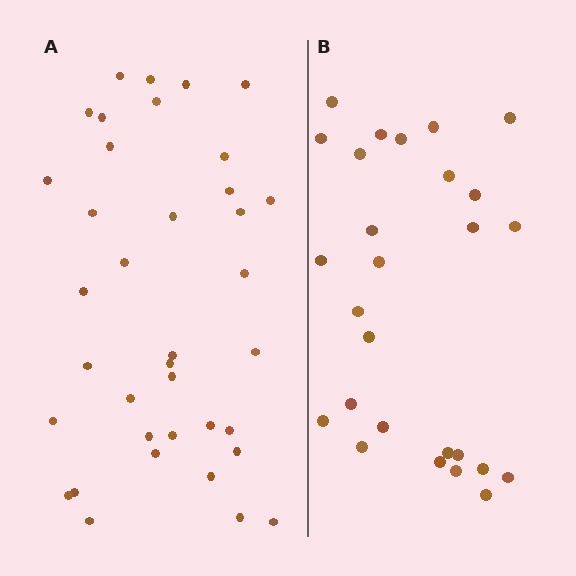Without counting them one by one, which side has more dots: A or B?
Region A (the left region) has more dots.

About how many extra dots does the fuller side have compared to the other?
Region A has roughly 10 or so more dots than region B.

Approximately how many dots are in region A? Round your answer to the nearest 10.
About 40 dots. (The exact count is 37, which rounds to 40.)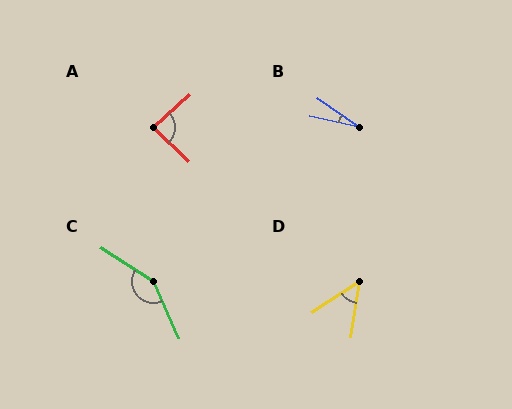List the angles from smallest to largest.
B (22°), D (49°), A (85°), C (147°).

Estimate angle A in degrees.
Approximately 85 degrees.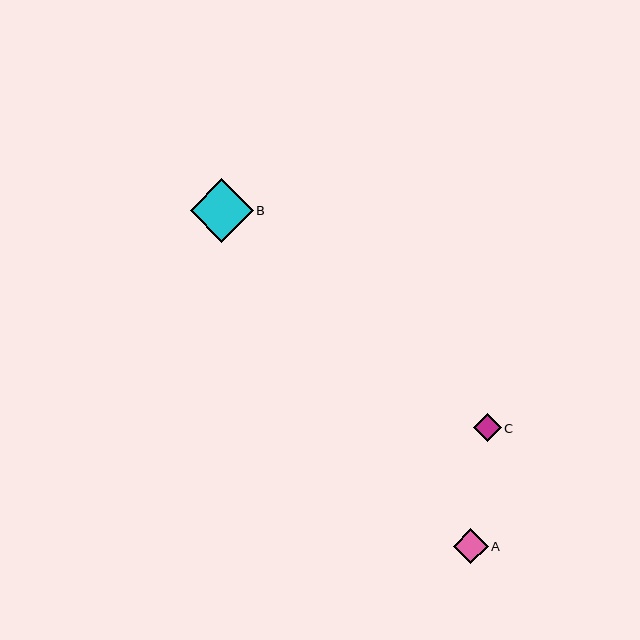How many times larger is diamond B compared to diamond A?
Diamond B is approximately 1.8 times the size of diamond A.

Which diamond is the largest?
Diamond B is the largest with a size of approximately 63 pixels.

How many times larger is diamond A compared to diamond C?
Diamond A is approximately 1.3 times the size of diamond C.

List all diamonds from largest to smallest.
From largest to smallest: B, A, C.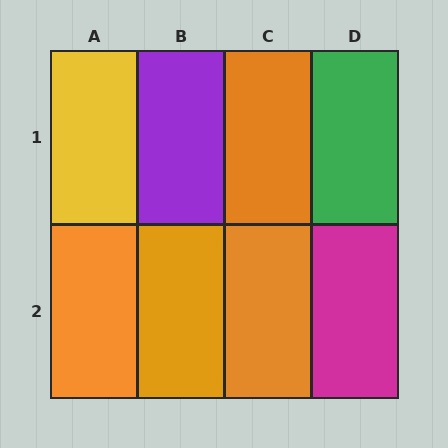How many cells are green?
1 cell is green.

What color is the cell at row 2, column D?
Magenta.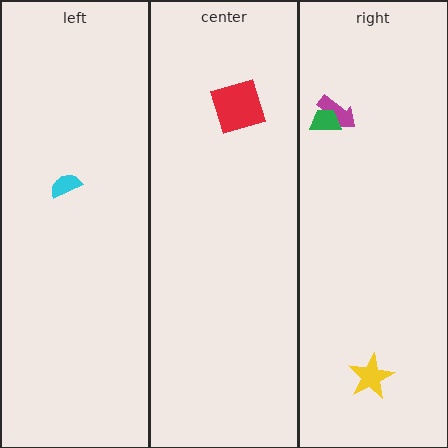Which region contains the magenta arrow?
The right region.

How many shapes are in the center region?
1.